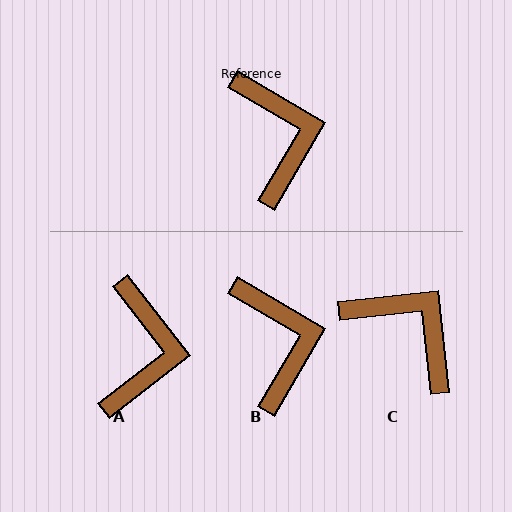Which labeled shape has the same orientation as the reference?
B.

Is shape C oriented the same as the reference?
No, it is off by about 36 degrees.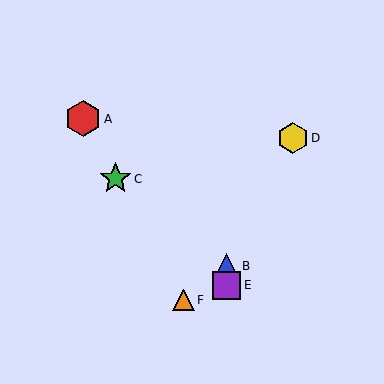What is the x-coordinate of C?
Object C is at x≈115.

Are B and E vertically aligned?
Yes, both are at x≈226.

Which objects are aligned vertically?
Objects B, E are aligned vertically.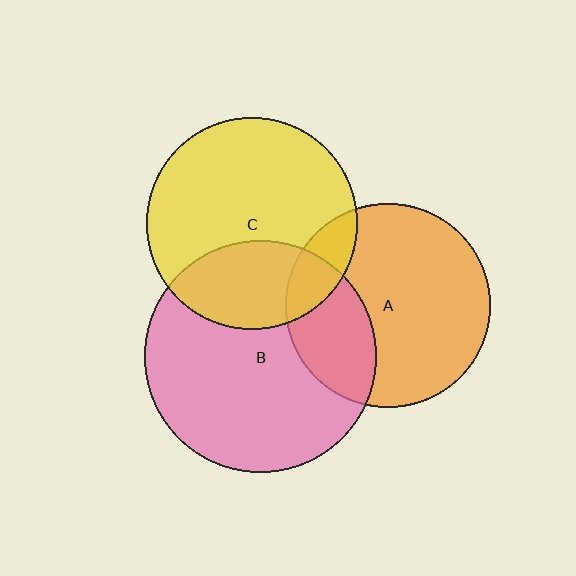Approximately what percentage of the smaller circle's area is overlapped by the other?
Approximately 15%.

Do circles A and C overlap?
Yes.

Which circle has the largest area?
Circle B (pink).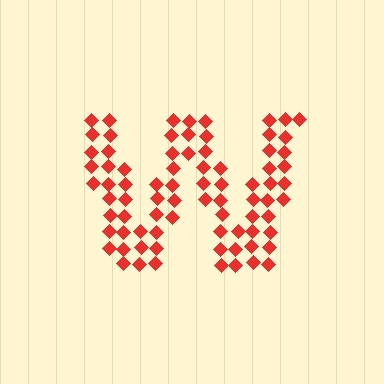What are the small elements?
The small elements are diamonds.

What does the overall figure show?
The overall figure shows the letter W.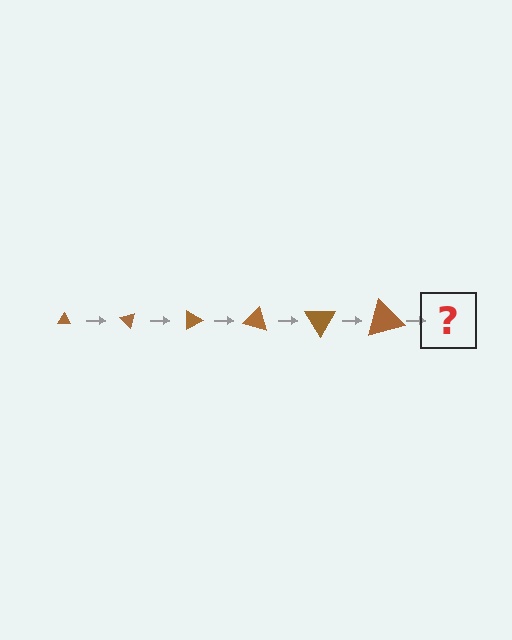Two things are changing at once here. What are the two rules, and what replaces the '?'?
The two rules are that the triangle grows larger each step and it rotates 45 degrees each step. The '?' should be a triangle, larger than the previous one and rotated 270 degrees from the start.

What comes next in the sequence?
The next element should be a triangle, larger than the previous one and rotated 270 degrees from the start.